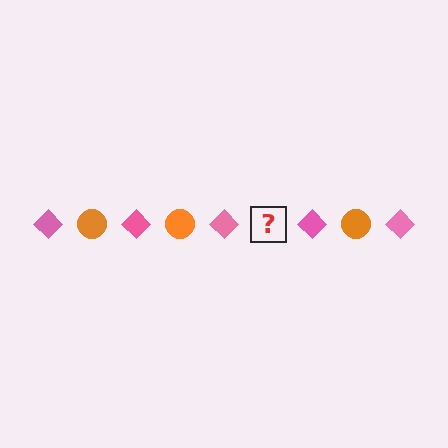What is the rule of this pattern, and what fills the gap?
The rule is that the pattern alternates between pink diamond and orange circle. The gap should be filled with an orange circle.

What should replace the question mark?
The question mark should be replaced with an orange circle.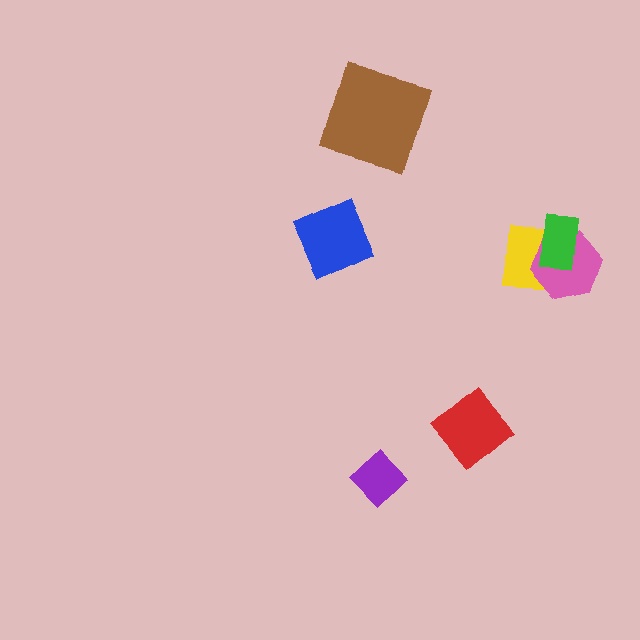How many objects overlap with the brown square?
0 objects overlap with the brown square.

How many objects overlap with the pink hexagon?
2 objects overlap with the pink hexagon.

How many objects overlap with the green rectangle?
2 objects overlap with the green rectangle.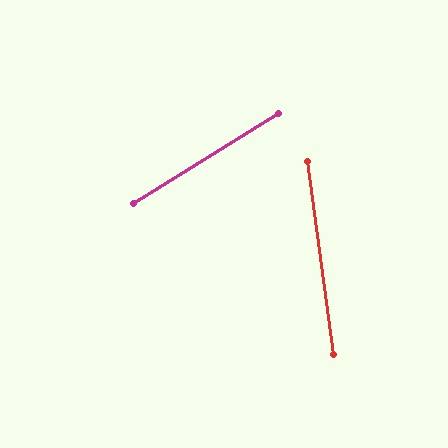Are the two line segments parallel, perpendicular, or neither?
Neither parallel nor perpendicular — they differ by about 66°.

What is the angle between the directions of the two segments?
Approximately 66 degrees.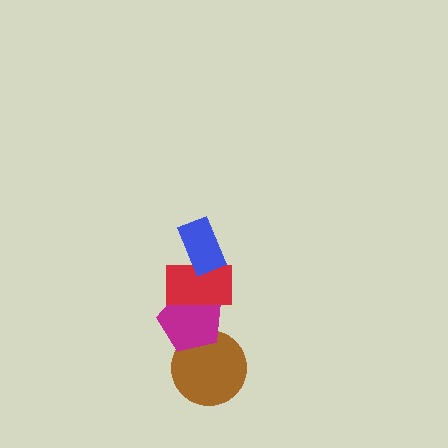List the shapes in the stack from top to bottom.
From top to bottom: the blue rectangle, the red rectangle, the magenta pentagon, the brown circle.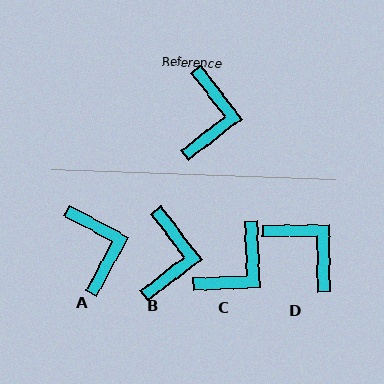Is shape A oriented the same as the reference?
No, it is off by about 25 degrees.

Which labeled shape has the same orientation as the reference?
B.